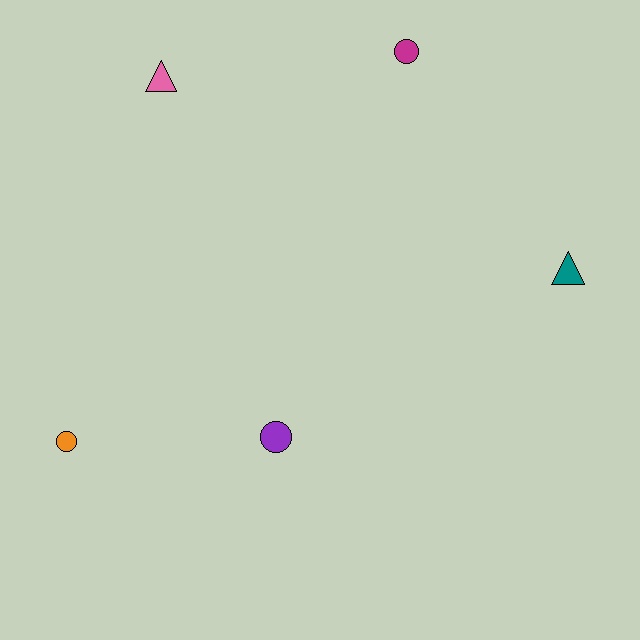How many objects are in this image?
There are 5 objects.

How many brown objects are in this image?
There are no brown objects.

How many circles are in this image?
There are 3 circles.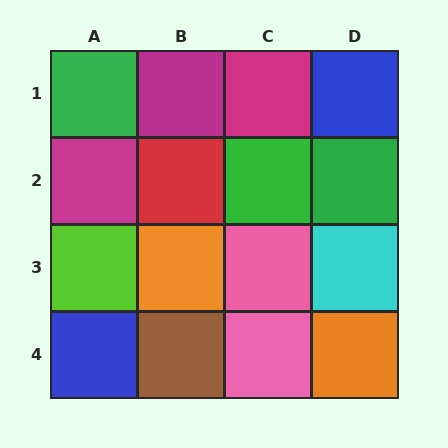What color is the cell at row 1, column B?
Magenta.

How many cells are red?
1 cell is red.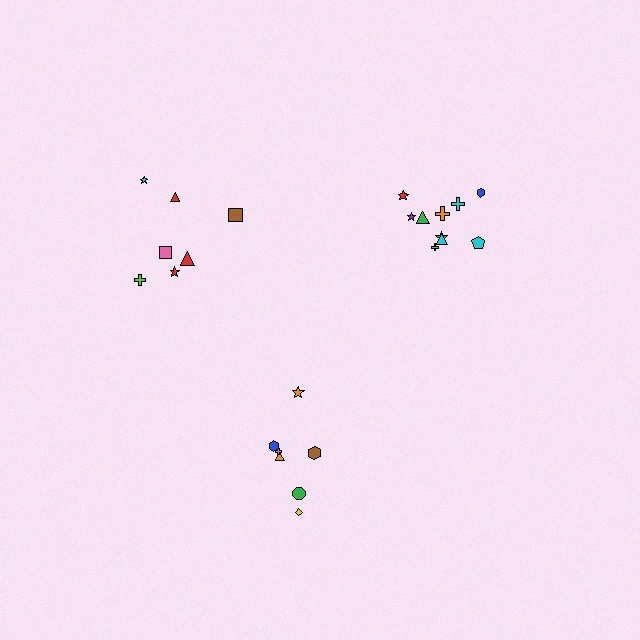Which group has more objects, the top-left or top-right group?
The top-right group.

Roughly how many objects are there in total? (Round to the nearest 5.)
Roughly 25 objects in total.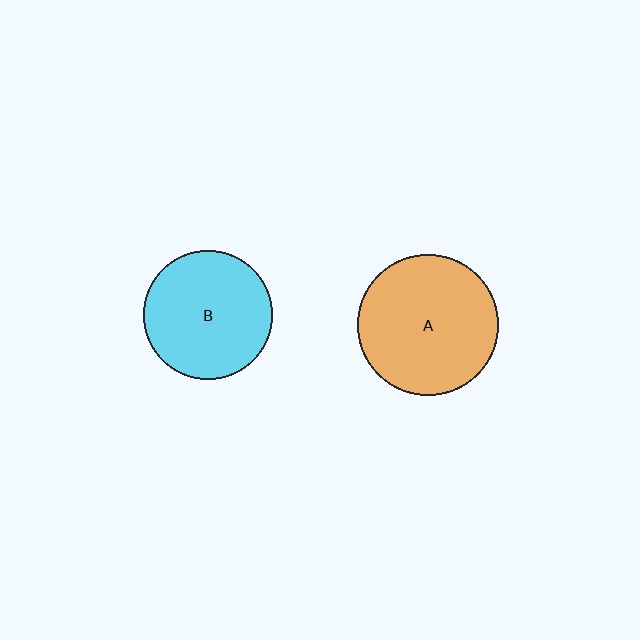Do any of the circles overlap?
No, none of the circles overlap.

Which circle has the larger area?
Circle A (orange).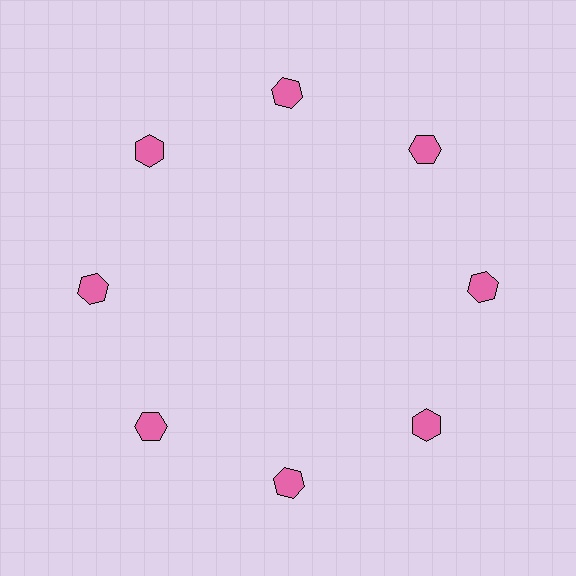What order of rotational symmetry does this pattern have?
This pattern has 8-fold rotational symmetry.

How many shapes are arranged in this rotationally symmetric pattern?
There are 8 shapes, arranged in 8 groups of 1.